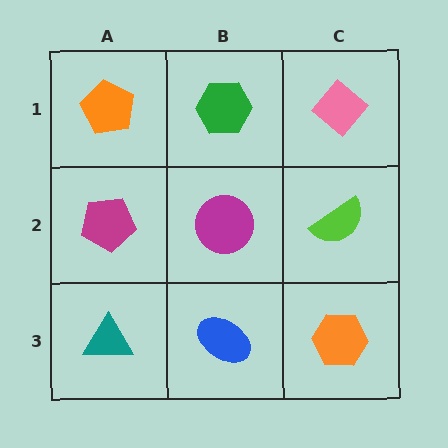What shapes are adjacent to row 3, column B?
A magenta circle (row 2, column B), a teal triangle (row 3, column A), an orange hexagon (row 3, column C).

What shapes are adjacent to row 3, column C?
A lime semicircle (row 2, column C), a blue ellipse (row 3, column B).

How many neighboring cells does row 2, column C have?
3.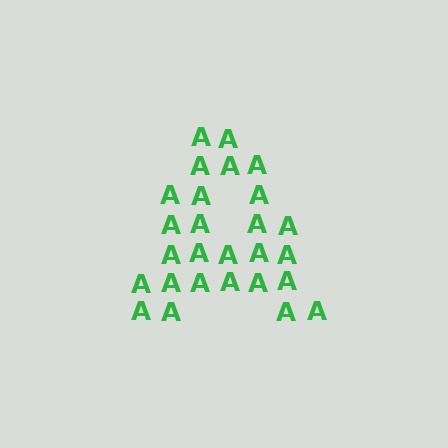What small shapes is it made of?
It is made of small letter A's.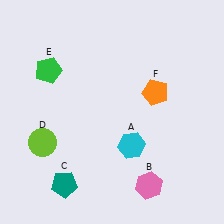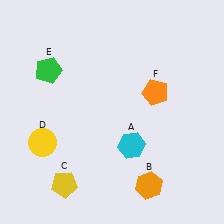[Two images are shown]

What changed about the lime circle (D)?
In Image 1, D is lime. In Image 2, it changed to yellow.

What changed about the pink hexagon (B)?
In Image 1, B is pink. In Image 2, it changed to orange.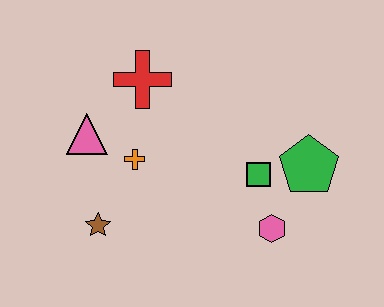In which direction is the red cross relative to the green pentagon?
The red cross is to the left of the green pentagon.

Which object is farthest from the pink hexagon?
The pink triangle is farthest from the pink hexagon.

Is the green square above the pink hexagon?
Yes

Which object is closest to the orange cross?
The pink triangle is closest to the orange cross.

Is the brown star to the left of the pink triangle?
No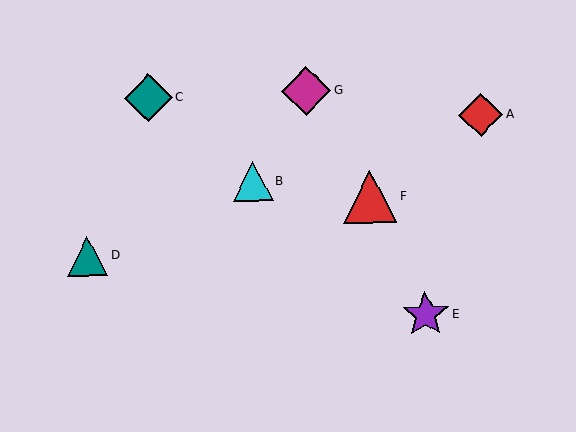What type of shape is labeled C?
Shape C is a teal diamond.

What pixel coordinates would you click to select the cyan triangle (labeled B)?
Click at (253, 181) to select the cyan triangle B.